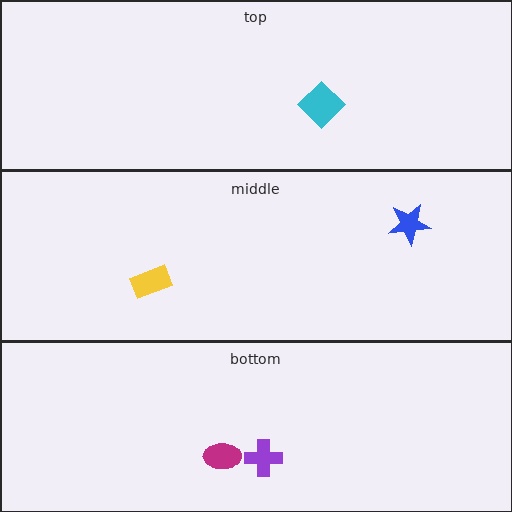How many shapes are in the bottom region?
2.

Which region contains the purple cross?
The bottom region.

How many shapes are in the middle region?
2.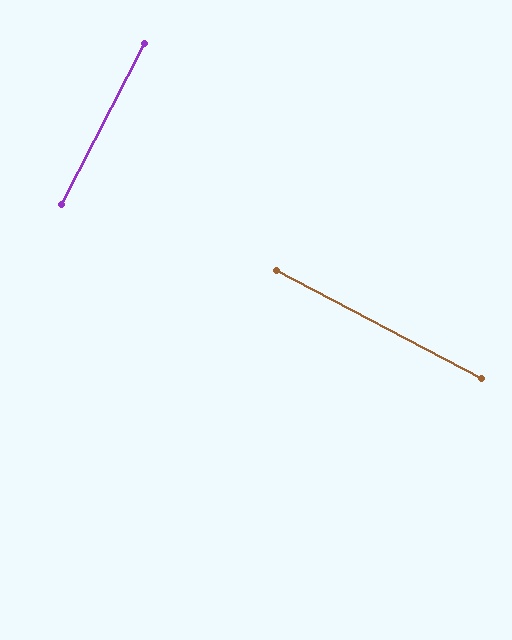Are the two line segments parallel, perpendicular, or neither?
Perpendicular — they meet at approximately 89°.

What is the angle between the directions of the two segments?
Approximately 89 degrees.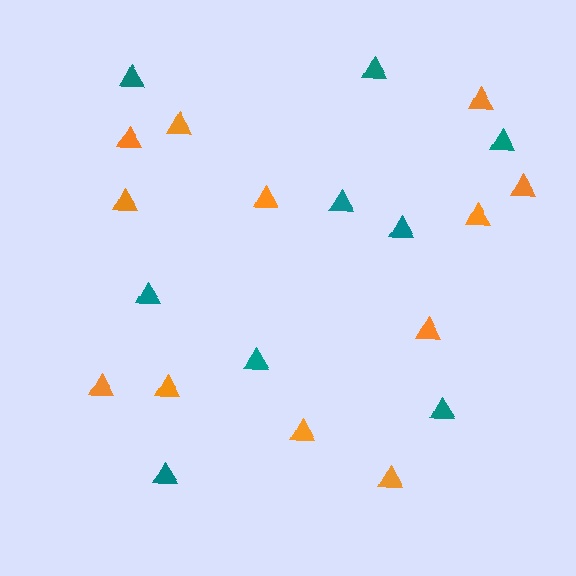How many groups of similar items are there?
There are 2 groups: one group of orange triangles (12) and one group of teal triangles (9).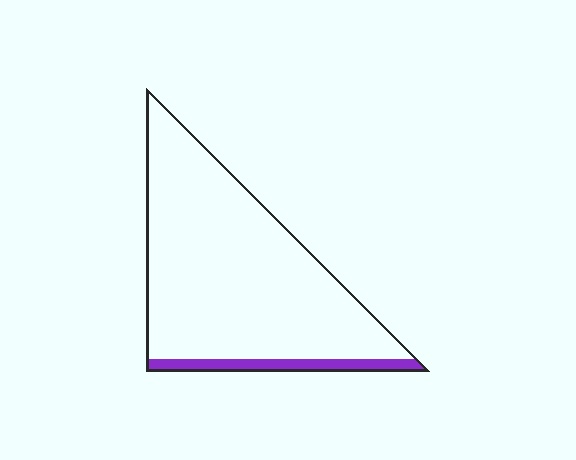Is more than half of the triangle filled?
No.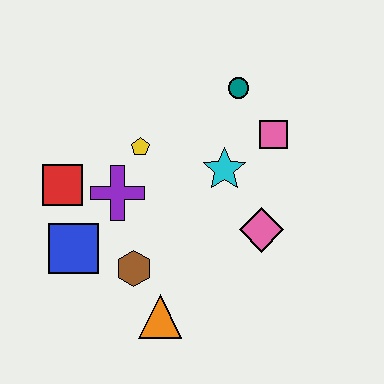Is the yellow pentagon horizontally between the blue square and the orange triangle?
Yes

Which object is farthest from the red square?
The pink square is farthest from the red square.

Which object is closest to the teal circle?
The pink square is closest to the teal circle.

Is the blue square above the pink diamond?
No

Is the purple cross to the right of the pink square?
No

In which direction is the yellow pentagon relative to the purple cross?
The yellow pentagon is above the purple cross.